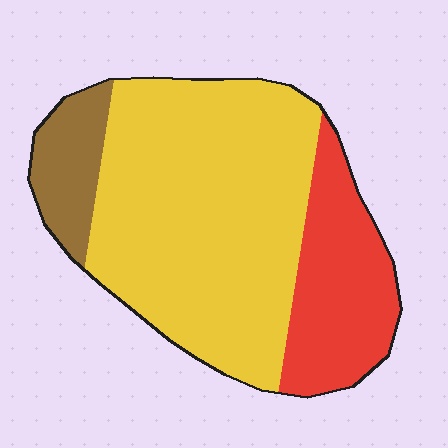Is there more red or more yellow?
Yellow.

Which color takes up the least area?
Brown, at roughly 10%.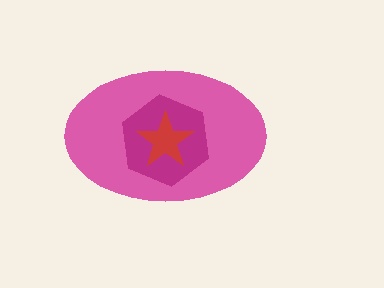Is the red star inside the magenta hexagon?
Yes.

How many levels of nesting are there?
3.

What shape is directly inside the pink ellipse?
The magenta hexagon.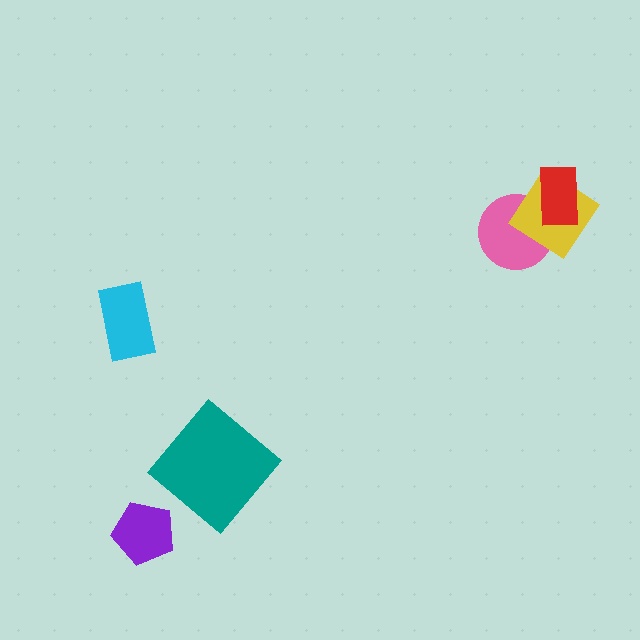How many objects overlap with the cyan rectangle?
0 objects overlap with the cyan rectangle.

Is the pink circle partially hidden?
Yes, it is partially covered by another shape.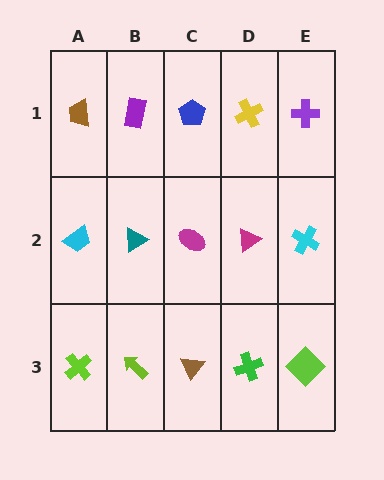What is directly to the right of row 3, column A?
A lime arrow.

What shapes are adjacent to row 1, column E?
A cyan cross (row 2, column E), a yellow cross (row 1, column D).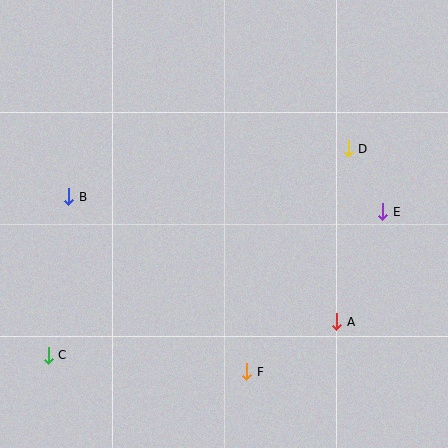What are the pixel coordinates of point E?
Point E is at (383, 212).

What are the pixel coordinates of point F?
Point F is at (247, 372).